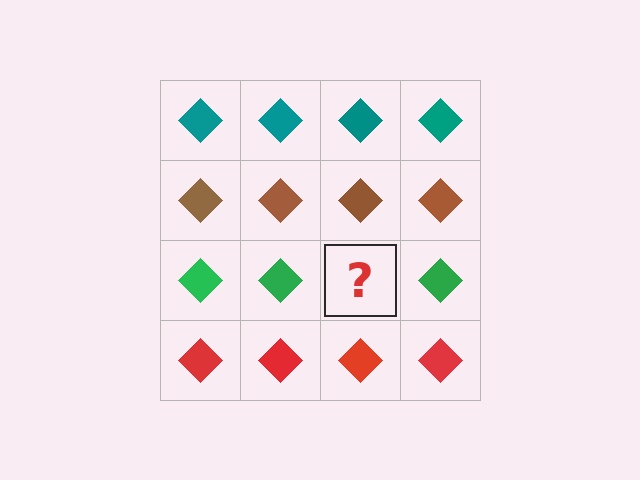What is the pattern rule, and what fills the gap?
The rule is that each row has a consistent color. The gap should be filled with a green diamond.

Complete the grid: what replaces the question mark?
The question mark should be replaced with a green diamond.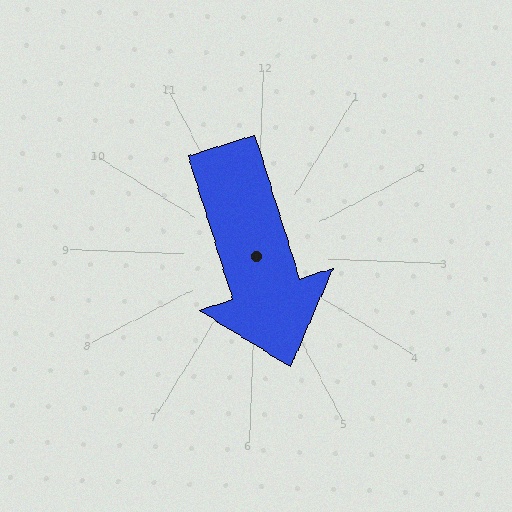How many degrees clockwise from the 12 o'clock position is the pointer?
Approximately 161 degrees.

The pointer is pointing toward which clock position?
Roughly 5 o'clock.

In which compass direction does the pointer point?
South.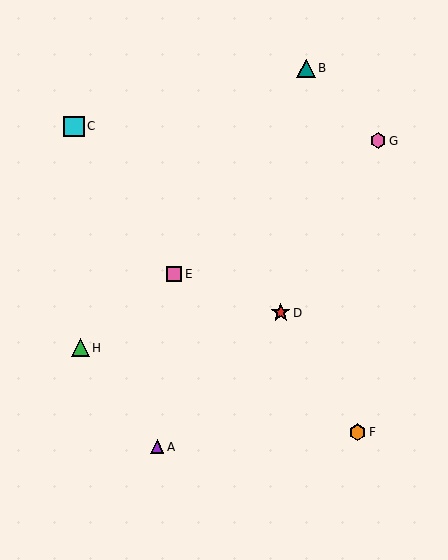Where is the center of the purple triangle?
The center of the purple triangle is at (157, 447).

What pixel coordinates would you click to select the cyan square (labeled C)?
Click at (74, 126) to select the cyan square C.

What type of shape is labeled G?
Shape G is a pink hexagon.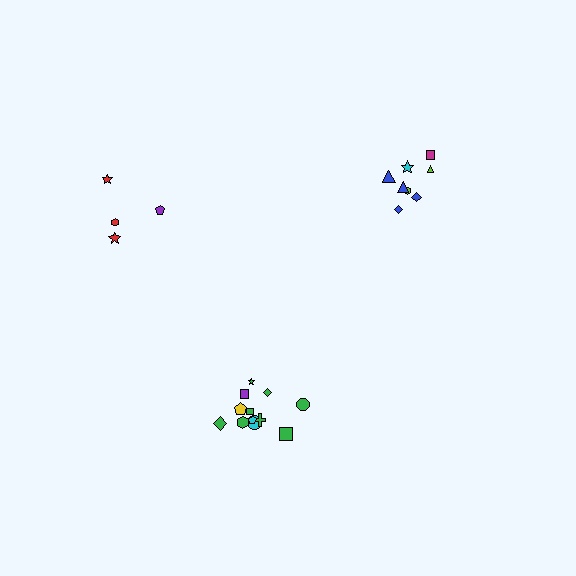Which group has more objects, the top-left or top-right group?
The top-right group.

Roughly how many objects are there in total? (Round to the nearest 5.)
Roughly 25 objects in total.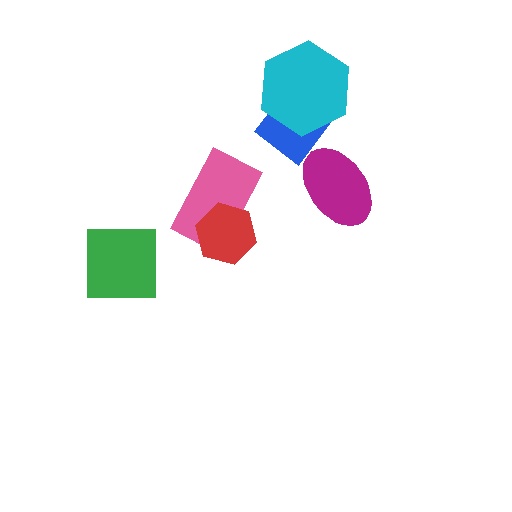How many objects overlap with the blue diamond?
1 object overlaps with the blue diamond.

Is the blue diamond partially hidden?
Yes, it is partially covered by another shape.